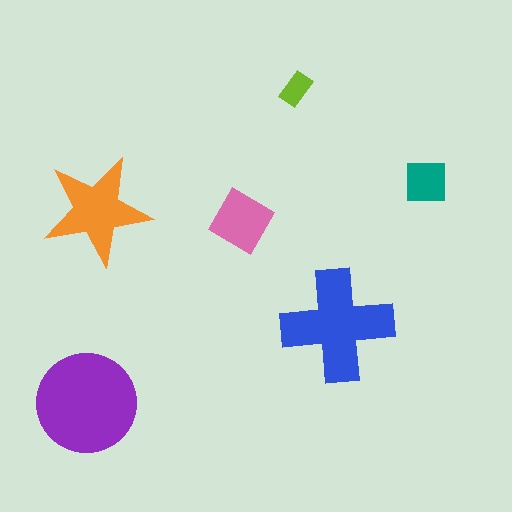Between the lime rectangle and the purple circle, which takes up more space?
The purple circle.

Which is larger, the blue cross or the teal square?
The blue cross.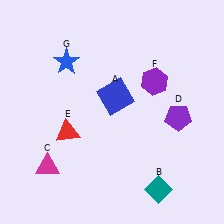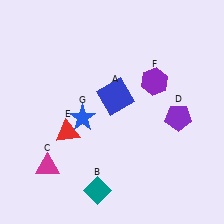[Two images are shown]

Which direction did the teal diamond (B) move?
The teal diamond (B) moved left.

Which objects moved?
The objects that moved are: the teal diamond (B), the blue star (G).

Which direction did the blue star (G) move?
The blue star (G) moved down.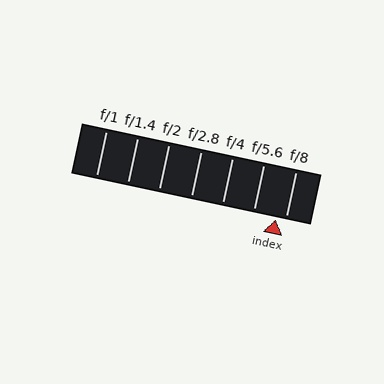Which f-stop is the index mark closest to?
The index mark is closest to f/8.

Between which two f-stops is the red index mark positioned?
The index mark is between f/5.6 and f/8.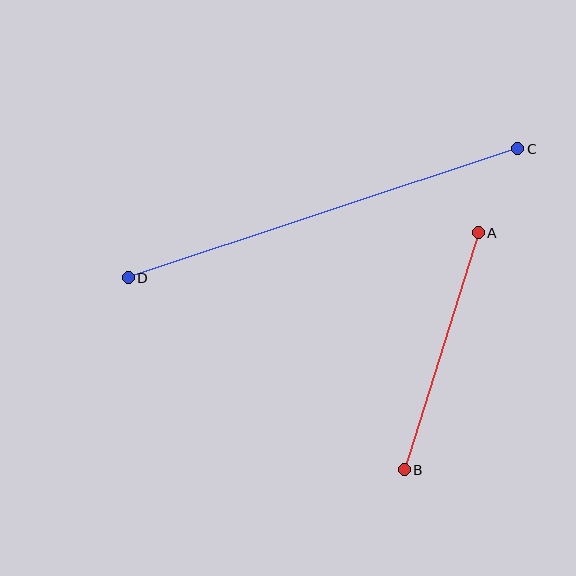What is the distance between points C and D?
The distance is approximately 411 pixels.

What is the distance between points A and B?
The distance is approximately 248 pixels.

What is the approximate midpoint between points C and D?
The midpoint is at approximately (323, 213) pixels.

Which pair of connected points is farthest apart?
Points C and D are farthest apart.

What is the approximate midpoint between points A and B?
The midpoint is at approximately (441, 351) pixels.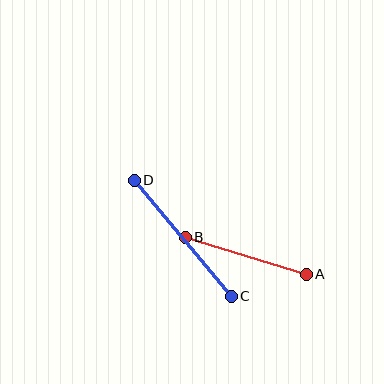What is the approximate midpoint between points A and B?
The midpoint is at approximately (246, 256) pixels.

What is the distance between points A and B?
The distance is approximately 126 pixels.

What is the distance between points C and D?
The distance is approximately 151 pixels.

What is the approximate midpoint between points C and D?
The midpoint is at approximately (183, 238) pixels.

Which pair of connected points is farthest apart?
Points C and D are farthest apart.